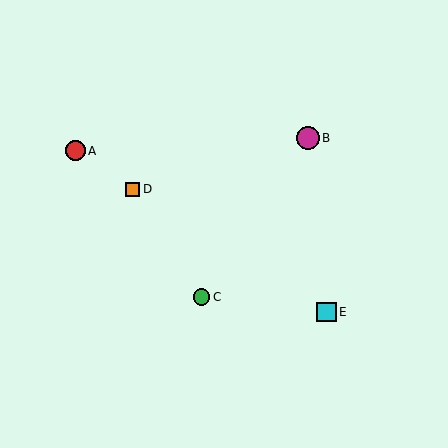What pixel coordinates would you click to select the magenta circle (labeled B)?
Click at (308, 138) to select the magenta circle B.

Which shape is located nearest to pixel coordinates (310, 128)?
The magenta circle (labeled B) at (308, 138) is nearest to that location.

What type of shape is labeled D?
Shape D is an orange square.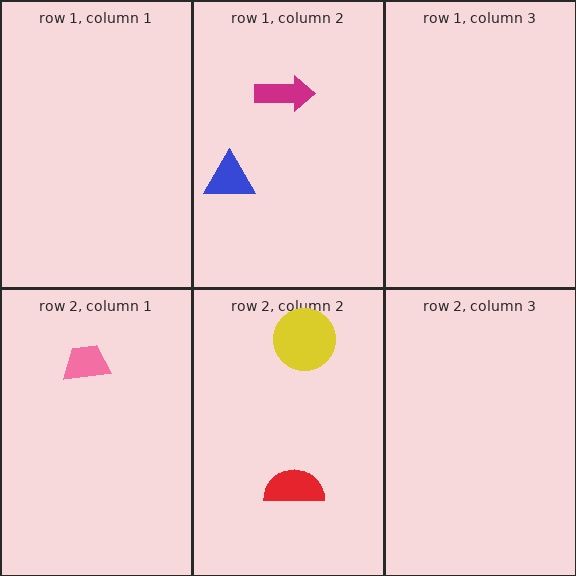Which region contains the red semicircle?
The row 2, column 2 region.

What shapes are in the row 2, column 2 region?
The red semicircle, the yellow circle.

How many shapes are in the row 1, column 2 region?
2.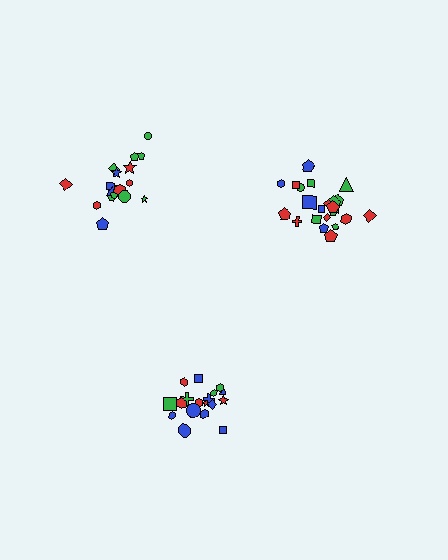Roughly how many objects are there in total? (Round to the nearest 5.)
Roughly 60 objects in total.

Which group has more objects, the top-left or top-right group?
The top-right group.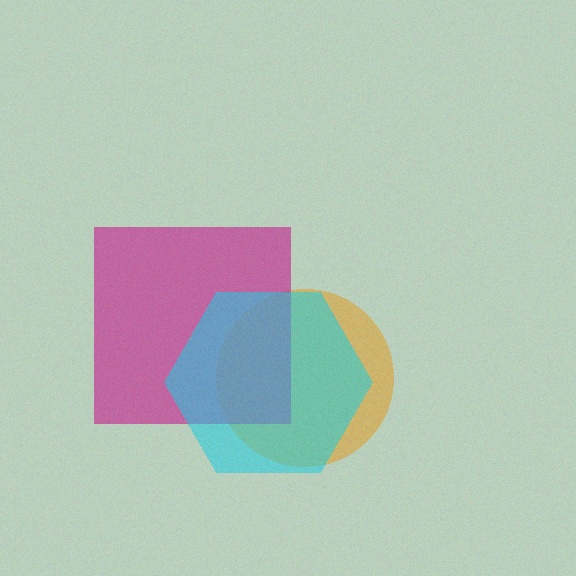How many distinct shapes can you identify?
There are 3 distinct shapes: an orange circle, a magenta square, a cyan hexagon.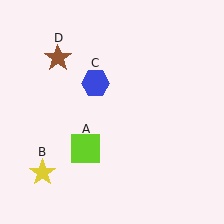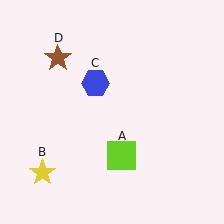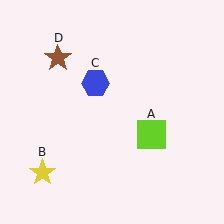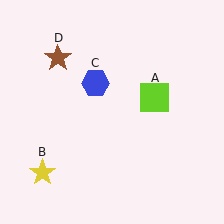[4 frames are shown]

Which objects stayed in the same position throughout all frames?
Yellow star (object B) and blue hexagon (object C) and brown star (object D) remained stationary.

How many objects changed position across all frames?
1 object changed position: lime square (object A).